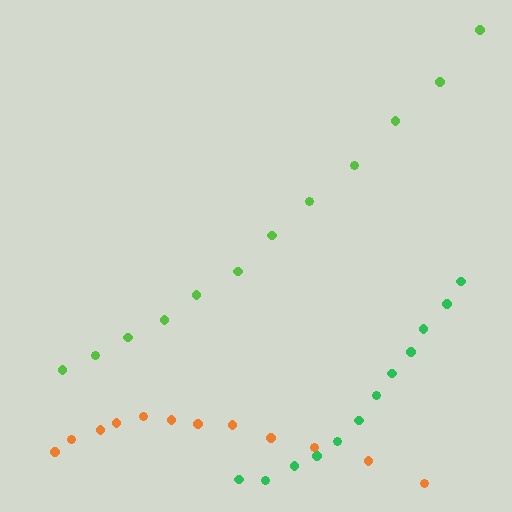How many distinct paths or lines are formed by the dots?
There are 3 distinct paths.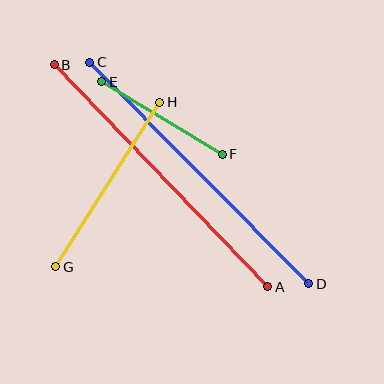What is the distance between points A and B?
The distance is approximately 308 pixels.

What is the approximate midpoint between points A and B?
The midpoint is at approximately (161, 176) pixels.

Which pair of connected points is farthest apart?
Points C and D are farthest apart.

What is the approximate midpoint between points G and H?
The midpoint is at approximately (108, 184) pixels.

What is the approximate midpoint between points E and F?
The midpoint is at approximately (162, 118) pixels.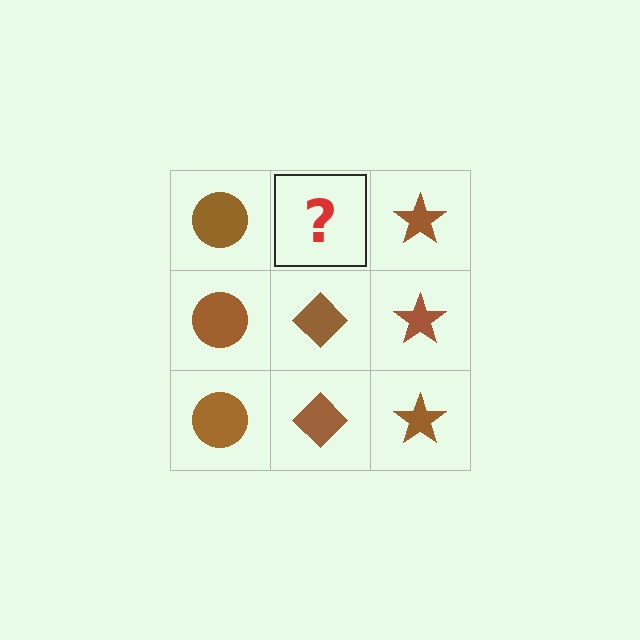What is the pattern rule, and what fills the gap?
The rule is that each column has a consistent shape. The gap should be filled with a brown diamond.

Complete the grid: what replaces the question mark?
The question mark should be replaced with a brown diamond.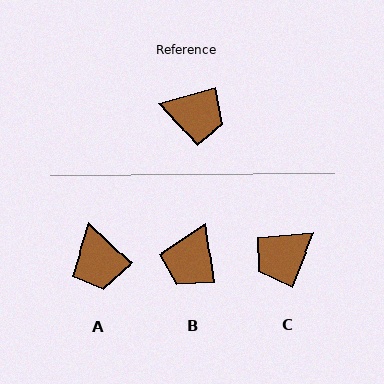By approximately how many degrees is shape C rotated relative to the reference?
Approximately 128 degrees clockwise.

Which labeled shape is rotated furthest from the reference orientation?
C, about 128 degrees away.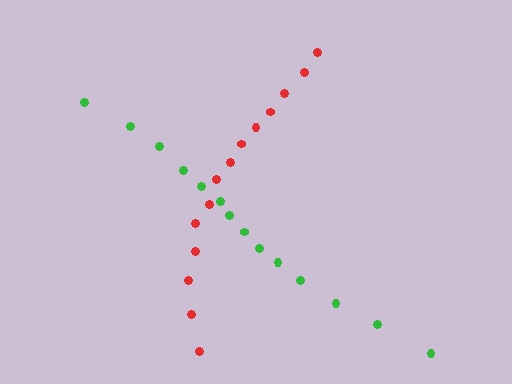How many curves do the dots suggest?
There are 2 distinct paths.